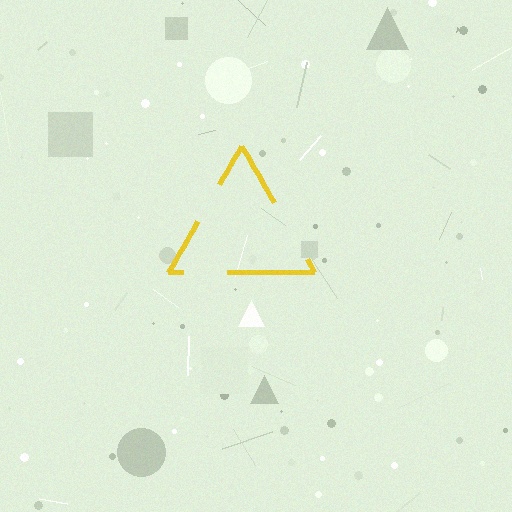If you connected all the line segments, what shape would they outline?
They would outline a triangle.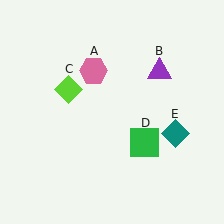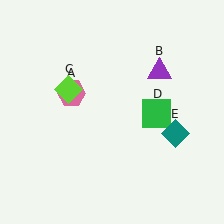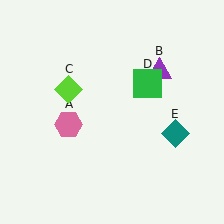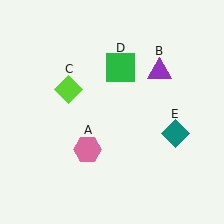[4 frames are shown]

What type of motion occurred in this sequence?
The pink hexagon (object A), green square (object D) rotated counterclockwise around the center of the scene.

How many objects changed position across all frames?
2 objects changed position: pink hexagon (object A), green square (object D).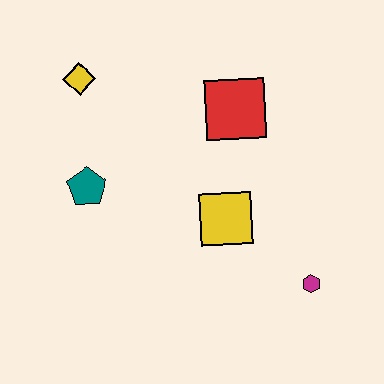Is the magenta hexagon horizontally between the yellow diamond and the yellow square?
No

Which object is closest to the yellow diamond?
The teal pentagon is closest to the yellow diamond.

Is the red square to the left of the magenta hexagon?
Yes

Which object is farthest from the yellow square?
The yellow diamond is farthest from the yellow square.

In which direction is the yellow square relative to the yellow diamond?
The yellow square is below the yellow diamond.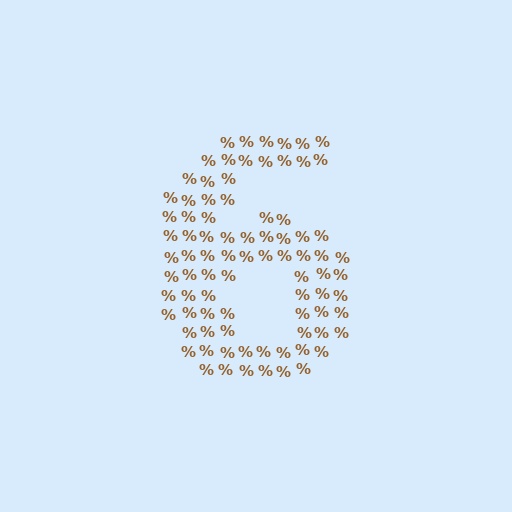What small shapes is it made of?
It is made of small percent signs.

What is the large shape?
The large shape is the digit 6.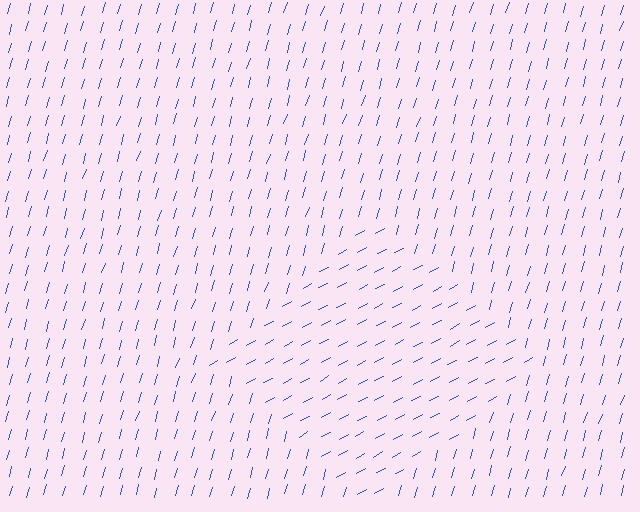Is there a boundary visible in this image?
Yes, there is a texture boundary formed by a change in line orientation.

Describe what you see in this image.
The image is filled with small blue line segments. A diamond region in the image has lines oriented differently from the surrounding lines, creating a visible texture boundary.